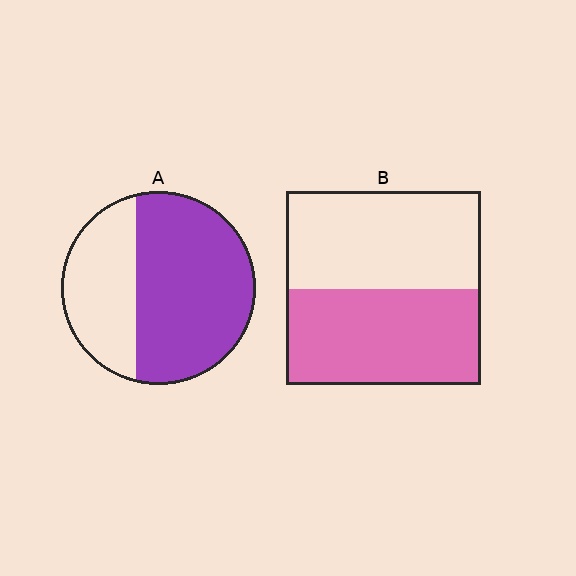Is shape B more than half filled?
Roughly half.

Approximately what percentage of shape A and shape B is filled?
A is approximately 65% and B is approximately 50%.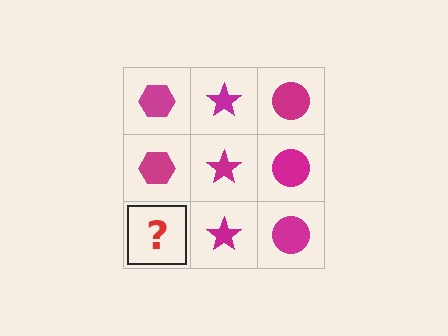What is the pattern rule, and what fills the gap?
The rule is that each column has a consistent shape. The gap should be filled with a magenta hexagon.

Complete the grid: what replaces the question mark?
The question mark should be replaced with a magenta hexagon.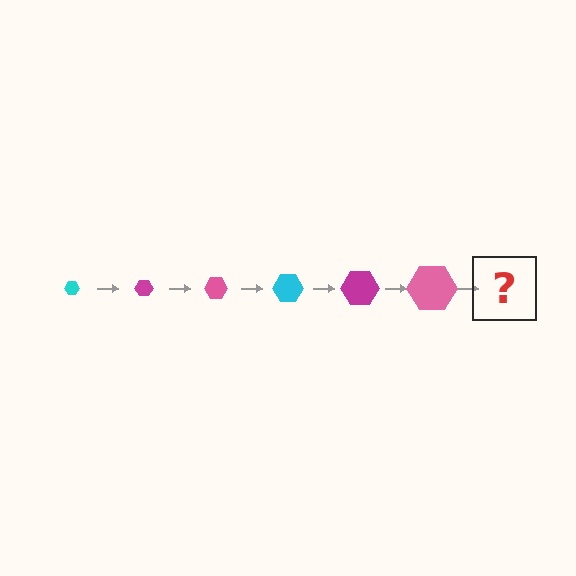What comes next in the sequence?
The next element should be a cyan hexagon, larger than the previous one.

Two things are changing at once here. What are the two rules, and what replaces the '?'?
The two rules are that the hexagon grows larger each step and the color cycles through cyan, magenta, and pink. The '?' should be a cyan hexagon, larger than the previous one.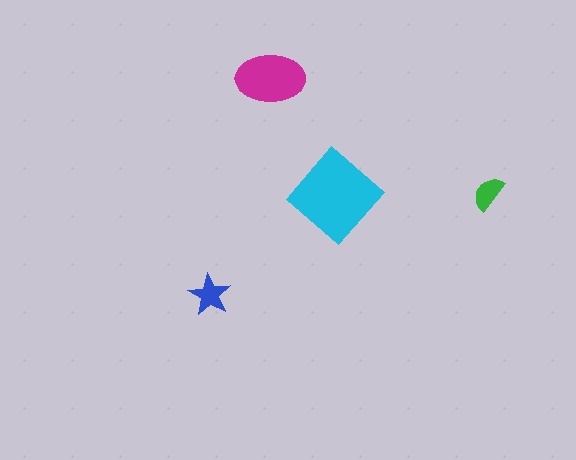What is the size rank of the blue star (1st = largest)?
3rd.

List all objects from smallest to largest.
The green semicircle, the blue star, the magenta ellipse, the cyan diamond.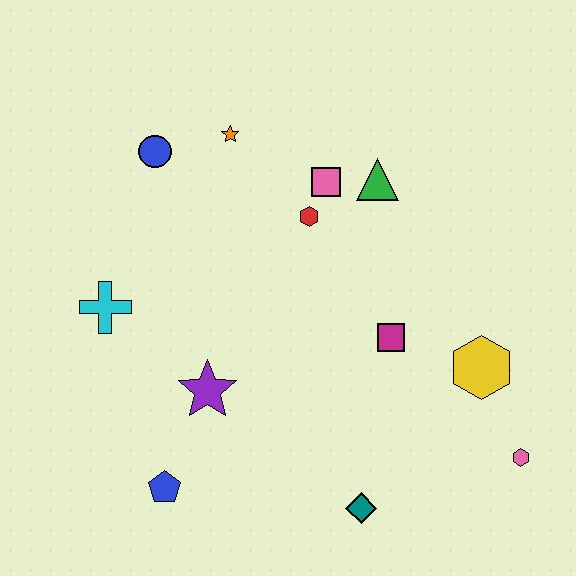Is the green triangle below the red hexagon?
No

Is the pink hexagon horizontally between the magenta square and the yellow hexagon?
No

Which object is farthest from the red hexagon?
The pink hexagon is farthest from the red hexagon.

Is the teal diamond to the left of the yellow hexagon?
Yes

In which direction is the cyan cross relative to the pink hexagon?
The cyan cross is to the left of the pink hexagon.